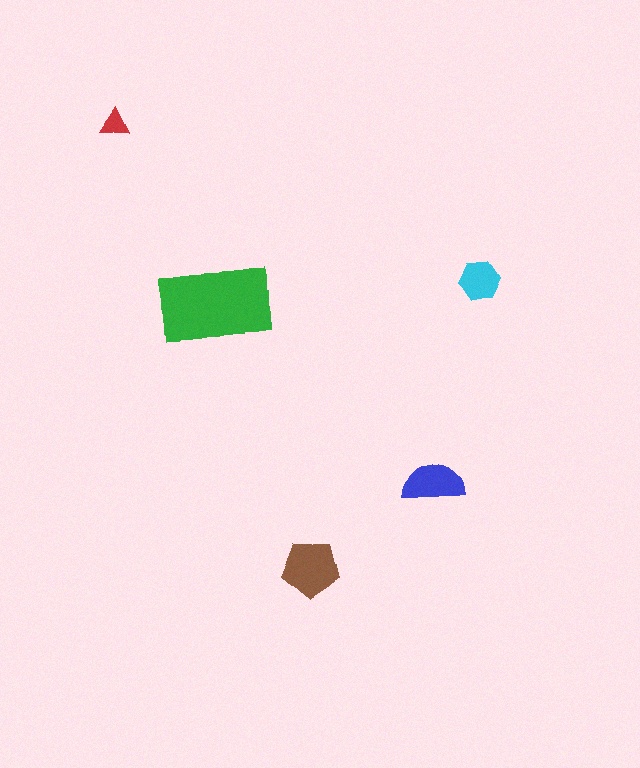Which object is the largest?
The green rectangle.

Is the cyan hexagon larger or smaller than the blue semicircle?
Smaller.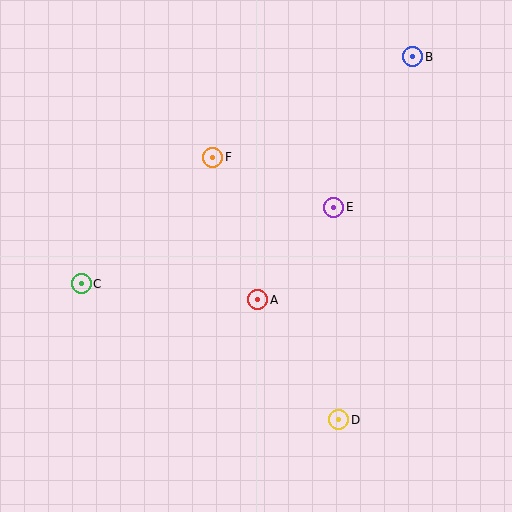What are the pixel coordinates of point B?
Point B is at (413, 57).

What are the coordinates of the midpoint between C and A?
The midpoint between C and A is at (169, 292).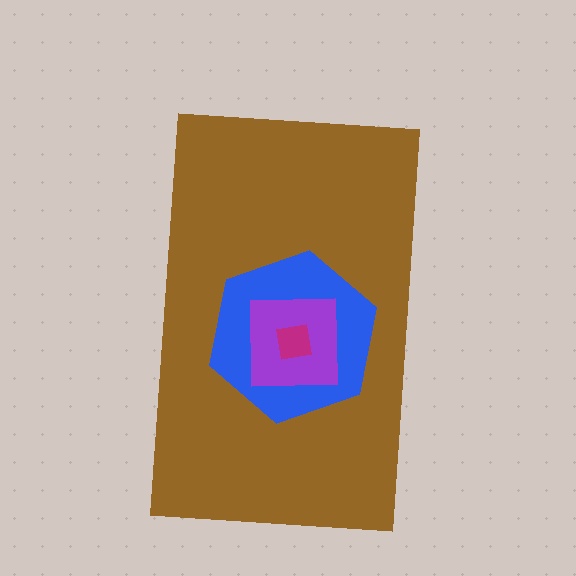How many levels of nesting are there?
4.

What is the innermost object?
The magenta square.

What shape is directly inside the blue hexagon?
The purple square.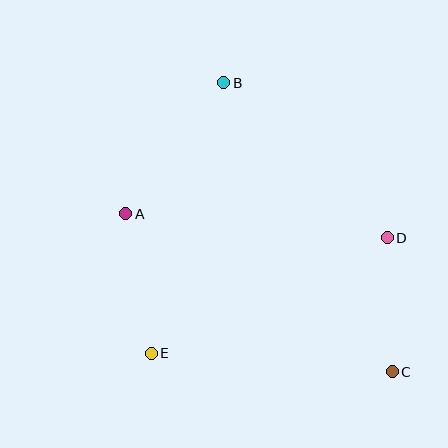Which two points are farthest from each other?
Points B and C are farthest from each other.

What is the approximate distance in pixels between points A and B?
The distance between A and B is approximately 163 pixels.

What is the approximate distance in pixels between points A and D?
The distance between A and D is approximately 263 pixels.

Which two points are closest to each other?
Points C and D are closest to each other.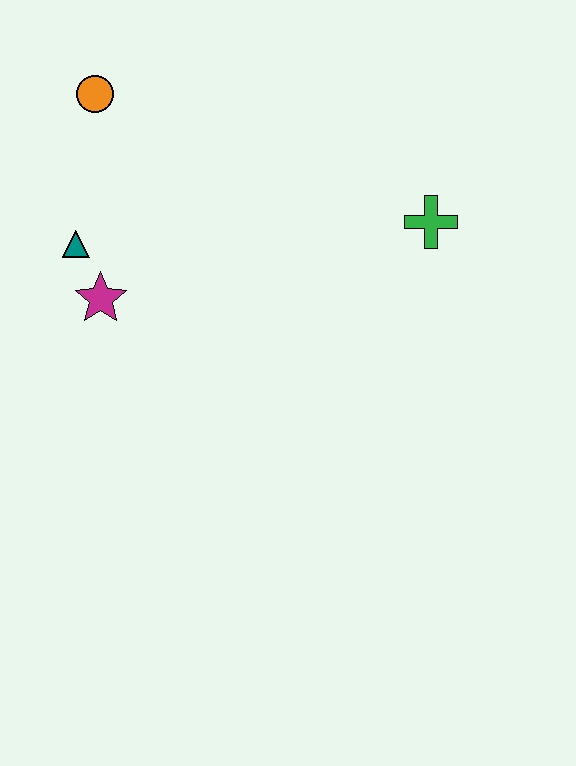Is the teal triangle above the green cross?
No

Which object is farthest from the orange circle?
The green cross is farthest from the orange circle.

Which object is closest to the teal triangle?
The magenta star is closest to the teal triangle.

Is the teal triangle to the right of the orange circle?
No